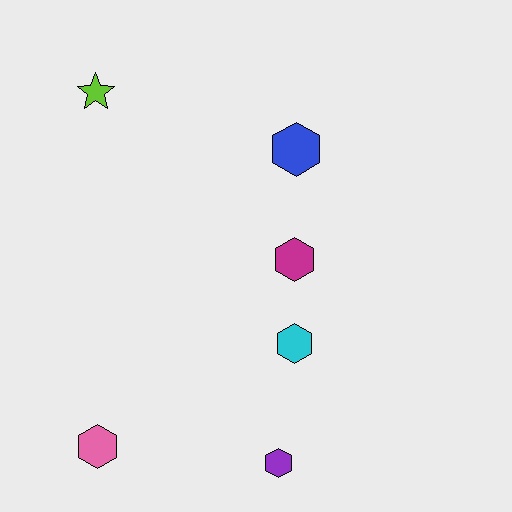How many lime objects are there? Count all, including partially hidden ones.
There is 1 lime object.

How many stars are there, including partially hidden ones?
There is 1 star.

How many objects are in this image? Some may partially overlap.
There are 6 objects.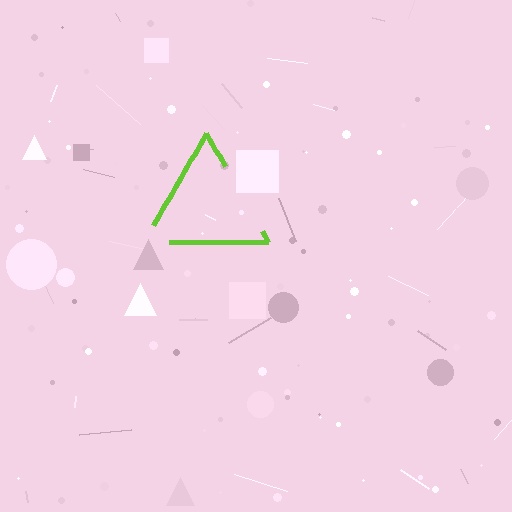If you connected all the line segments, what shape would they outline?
They would outline a triangle.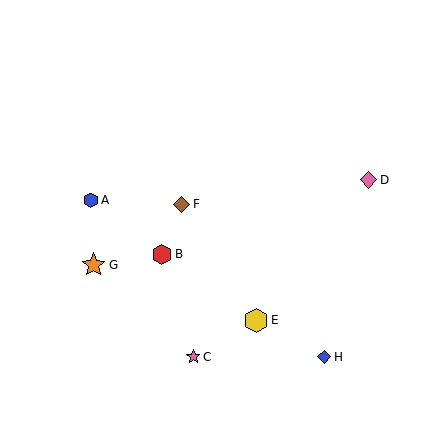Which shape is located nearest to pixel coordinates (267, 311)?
The yellow hexagon (labeled E) at (256, 320) is nearest to that location.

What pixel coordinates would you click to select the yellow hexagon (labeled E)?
Click at (256, 320) to select the yellow hexagon E.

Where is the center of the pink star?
The center of the pink star is at (193, 357).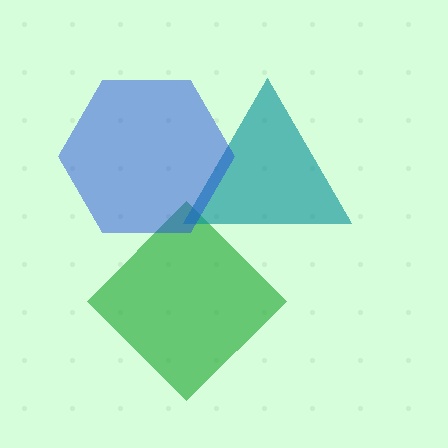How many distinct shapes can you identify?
There are 3 distinct shapes: a green diamond, a teal triangle, a blue hexagon.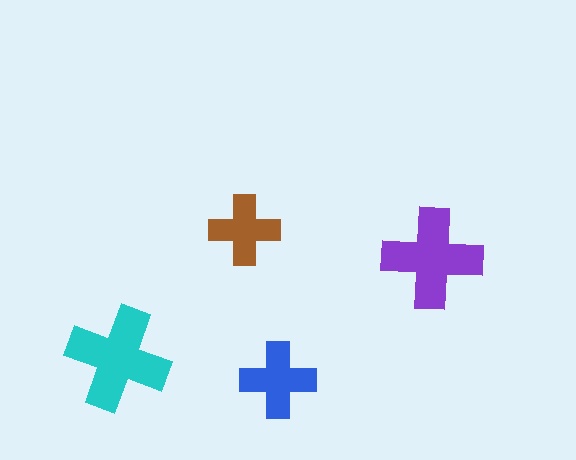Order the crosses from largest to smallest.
the cyan one, the purple one, the blue one, the brown one.